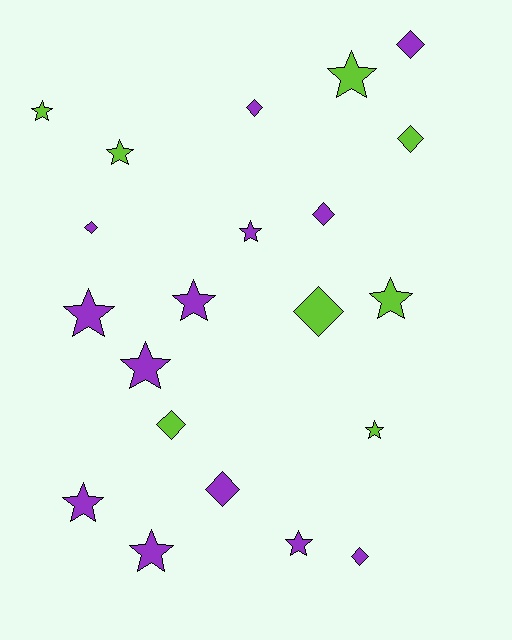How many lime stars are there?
There are 5 lime stars.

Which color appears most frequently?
Purple, with 13 objects.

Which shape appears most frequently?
Star, with 12 objects.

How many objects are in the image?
There are 21 objects.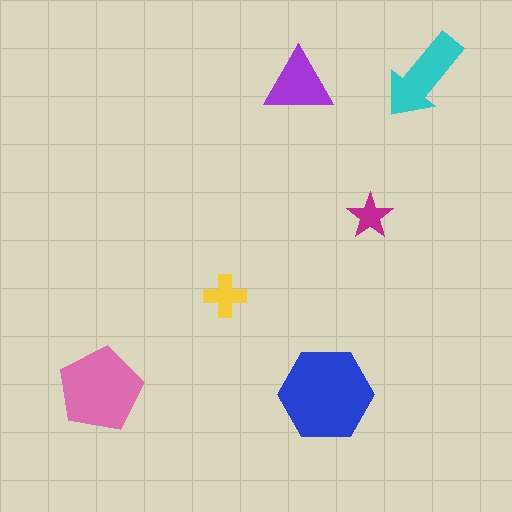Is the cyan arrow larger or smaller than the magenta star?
Larger.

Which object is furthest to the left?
The pink pentagon is leftmost.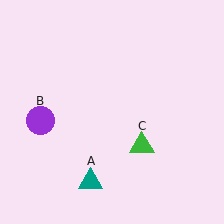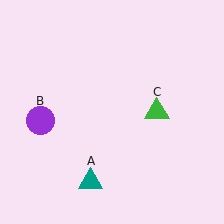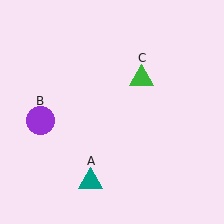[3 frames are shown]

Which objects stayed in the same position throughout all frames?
Teal triangle (object A) and purple circle (object B) remained stationary.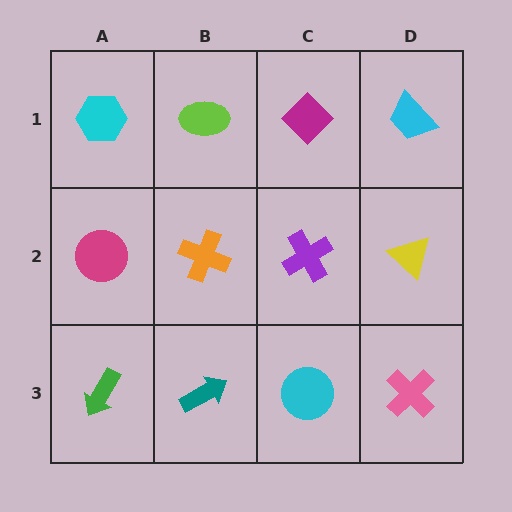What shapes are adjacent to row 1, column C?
A purple cross (row 2, column C), a lime ellipse (row 1, column B), a cyan trapezoid (row 1, column D).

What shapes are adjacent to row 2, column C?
A magenta diamond (row 1, column C), a cyan circle (row 3, column C), an orange cross (row 2, column B), a yellow triangle (row 2, column D).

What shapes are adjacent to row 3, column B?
An orange cross (row 2, column B), a green arrow (row 3, column A), a cyan circle (row 3, column C).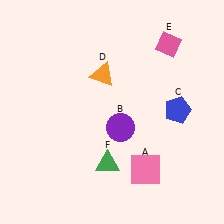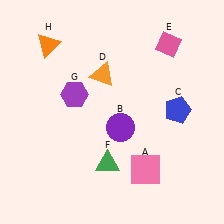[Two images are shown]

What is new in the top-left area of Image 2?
A purple hexagon (G) was added in the top-left area of Image 2.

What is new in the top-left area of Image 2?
An orange triangle (H) was added in the top-left area of Image 2.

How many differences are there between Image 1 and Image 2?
There are 2 differences between the two images.